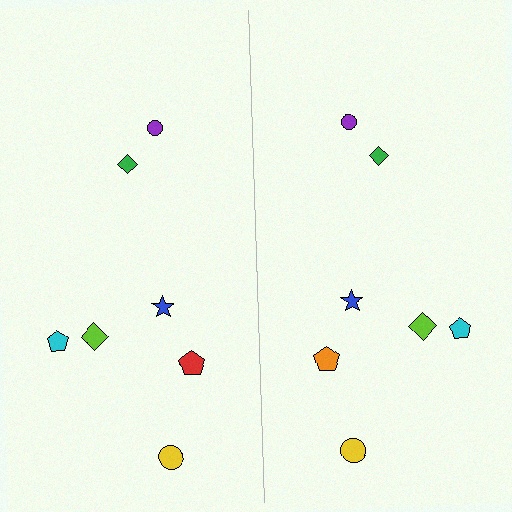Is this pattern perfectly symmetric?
No, the pattern is not perfectly symmetric. The orange pentagon on the right side breaks the symmetry — its mirror counterpart is red.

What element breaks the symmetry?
The orange pentagon on the right side breaks the symmetry — its mirror counterpart is red.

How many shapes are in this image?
There are 14 shapes in this image.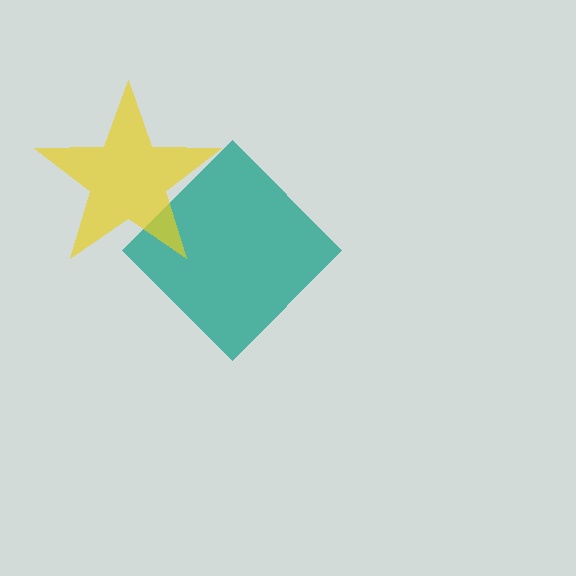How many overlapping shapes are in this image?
There are 2 overlapping shapes in the image.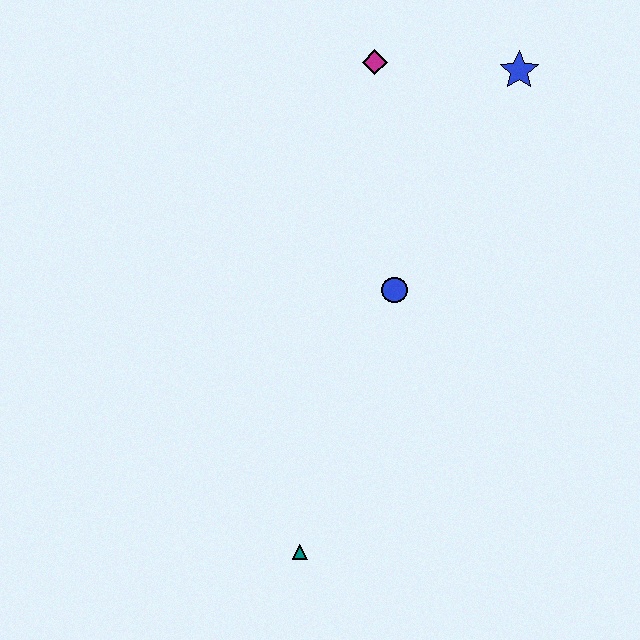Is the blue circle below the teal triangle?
No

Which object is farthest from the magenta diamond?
The teal triangle is farthest from the magenta diamond.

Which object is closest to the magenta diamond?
The blue star is closest to the magenta diamond.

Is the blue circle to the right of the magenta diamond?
Yes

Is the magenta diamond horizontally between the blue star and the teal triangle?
Yes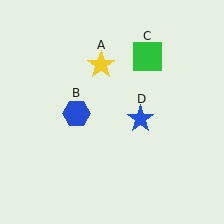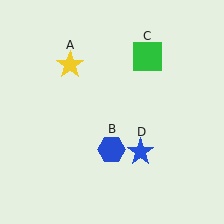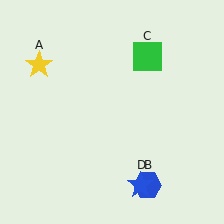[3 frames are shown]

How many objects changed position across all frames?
3 objects changed position: yellow star (object A), blue hexagon (object B), blue star (object D).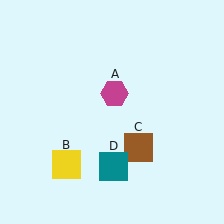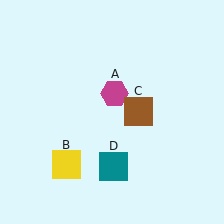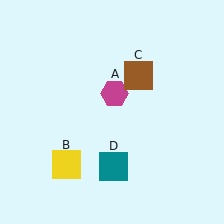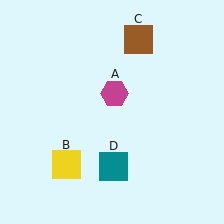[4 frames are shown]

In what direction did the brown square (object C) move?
The brown square (object C) moved up.